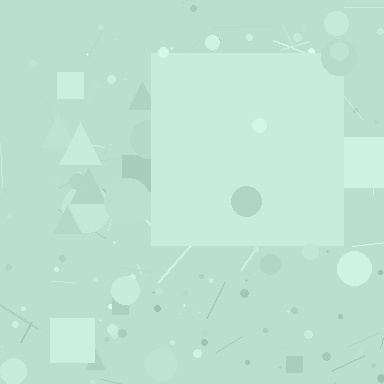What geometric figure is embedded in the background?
A square is embedded in the background.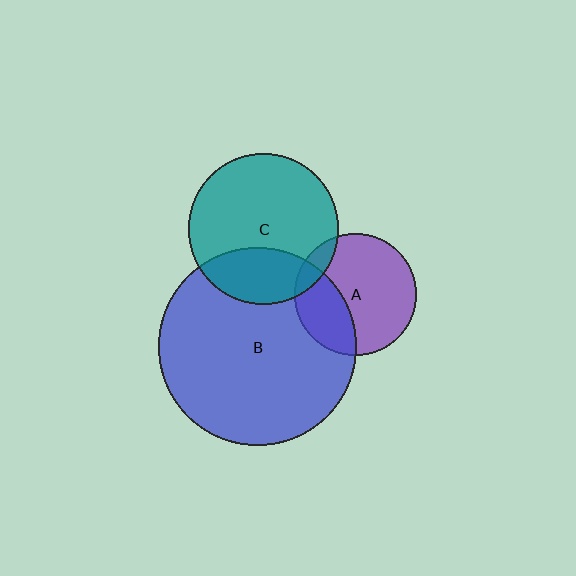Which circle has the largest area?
Circle B (blue).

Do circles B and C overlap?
Yes.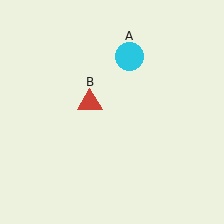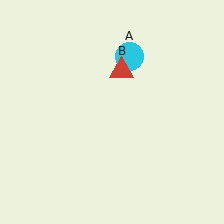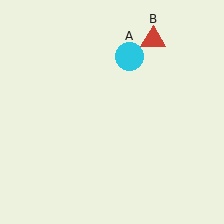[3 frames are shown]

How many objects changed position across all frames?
1 object changed position: red triangle (object B).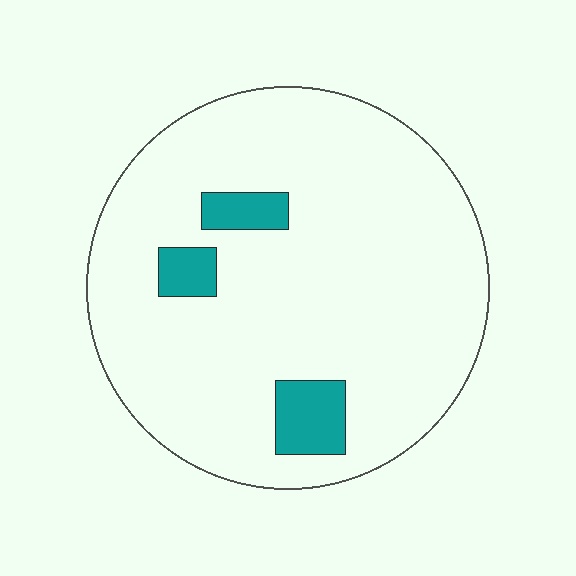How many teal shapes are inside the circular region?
3.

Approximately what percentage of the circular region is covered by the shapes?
Approximately 10%.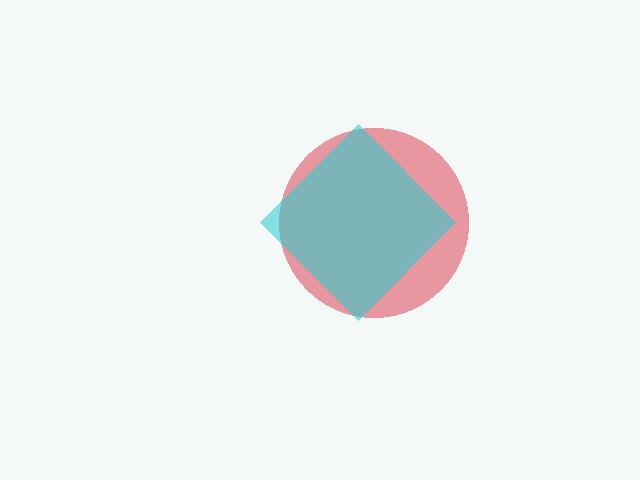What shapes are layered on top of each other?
The layered shapes are: a red circle, a cyan diamond.